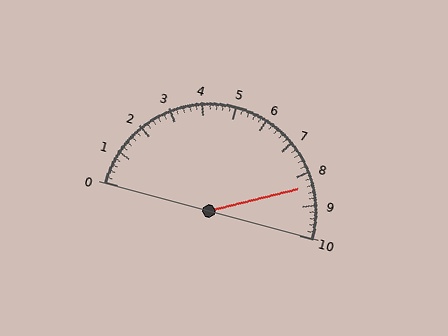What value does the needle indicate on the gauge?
The needle indicates approximately 8.4.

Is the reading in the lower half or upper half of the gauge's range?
The reading is in the upper half of the range (0 to 10).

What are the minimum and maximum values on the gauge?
The gauge ranges from 0 to 10.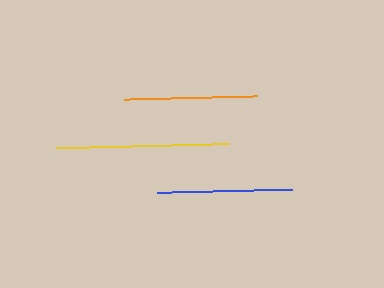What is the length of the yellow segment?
The yellow segment is approximately 173 pixels long.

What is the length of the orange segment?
The orange segment is approximately 133 pixels long.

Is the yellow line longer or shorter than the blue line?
The yellow line is longer than the blue line.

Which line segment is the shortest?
The orange line is the shortest at approximately 133 pixels.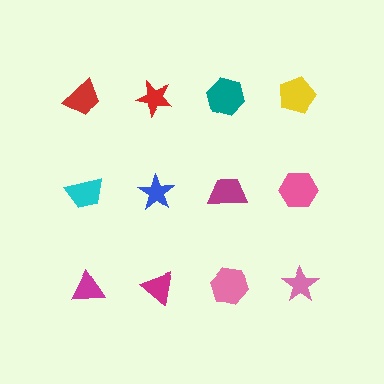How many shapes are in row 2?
4 shapes.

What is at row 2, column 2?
A blue star.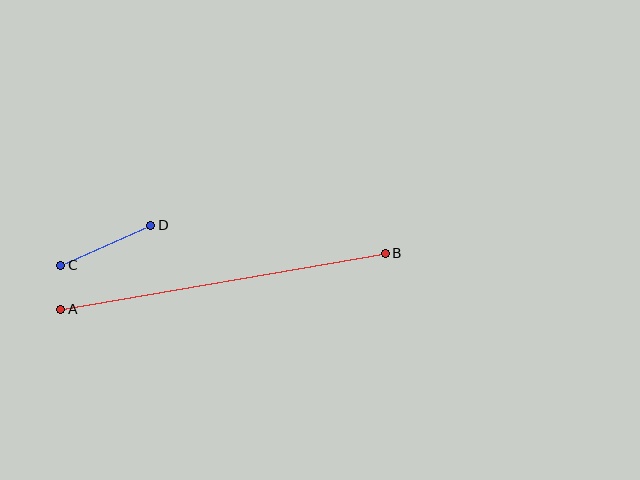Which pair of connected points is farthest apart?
Points A and B are farthest apart.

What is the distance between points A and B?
The distance is approximately 329 pixels.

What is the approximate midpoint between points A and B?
The midpoint is at approximately (223, 281) pixels.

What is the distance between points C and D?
The distance is approximately 98 pixels.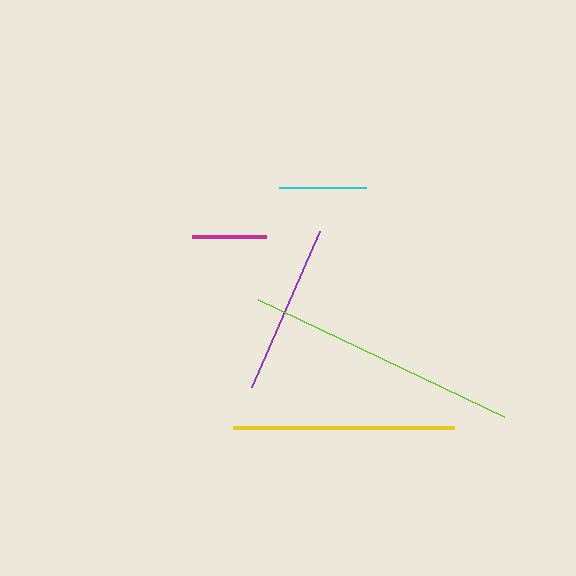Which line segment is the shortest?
The magenta line is the shortest at approximately 75 pixels.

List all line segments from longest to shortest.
From longest to shortest: lime, yellow, purple, cyan, magenta.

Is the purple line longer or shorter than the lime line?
The lime line is longer than the purple line.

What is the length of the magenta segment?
The magenta segment is approximately 75 pixels long.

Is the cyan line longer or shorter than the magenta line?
The cyan line is longer than the magenta line.